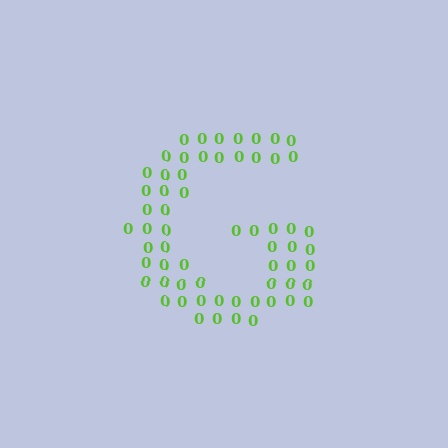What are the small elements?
The small elements are digit 0's.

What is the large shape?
The large shape is the letter G.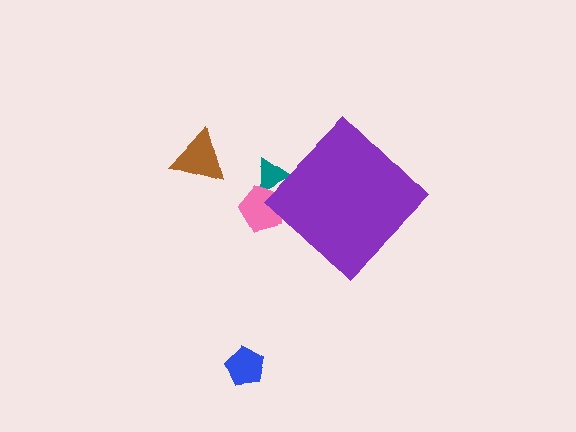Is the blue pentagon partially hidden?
No, the blue pentagon is fully visible.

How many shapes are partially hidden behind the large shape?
2 shapes are partially hidden.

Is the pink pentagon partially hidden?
Yes, the pink pentagon is partially hidden behind the purple diamond.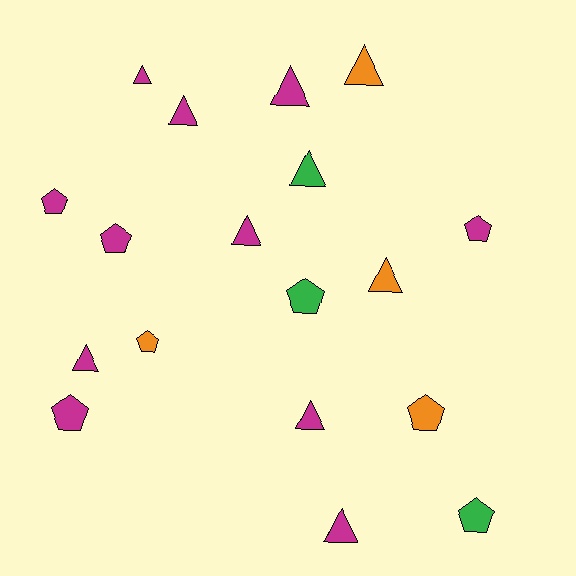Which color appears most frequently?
Magenta, with 11 objects.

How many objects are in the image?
There are 18 objects.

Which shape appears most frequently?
Triangle, with 10 objects.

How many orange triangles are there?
There are 2 orange triangles.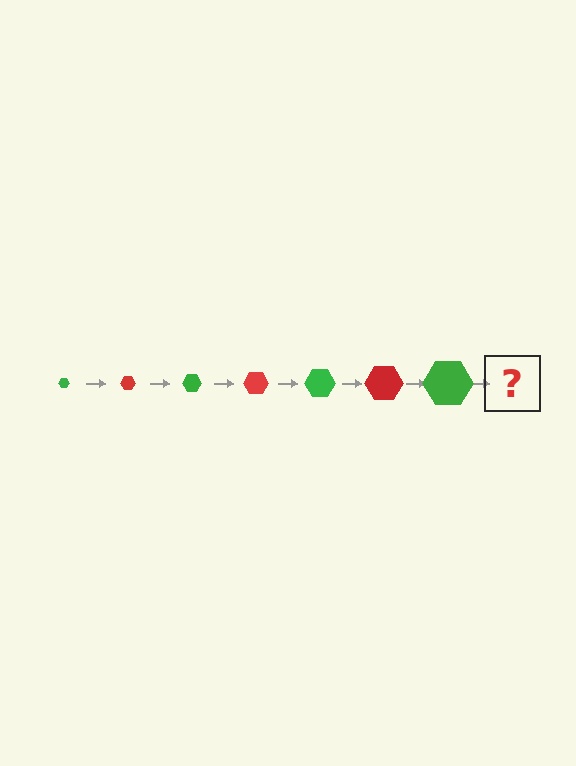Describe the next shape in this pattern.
It should be a red hexagon, larger than the previous one.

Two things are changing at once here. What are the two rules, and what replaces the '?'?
The two rules are that the hexagon grows larger each step and the color cycles through green and red. The '?' should be a red hexagon, larger than the previous one.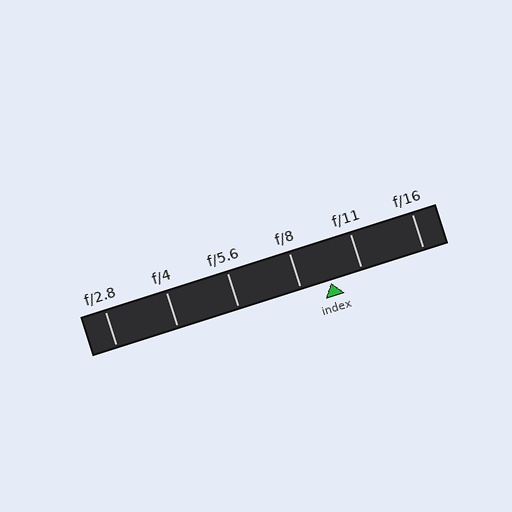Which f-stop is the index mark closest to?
The index mark is closest to f/8.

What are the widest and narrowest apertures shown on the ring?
The widest aperture shown is f/2.8 and the narrowest is f/16.